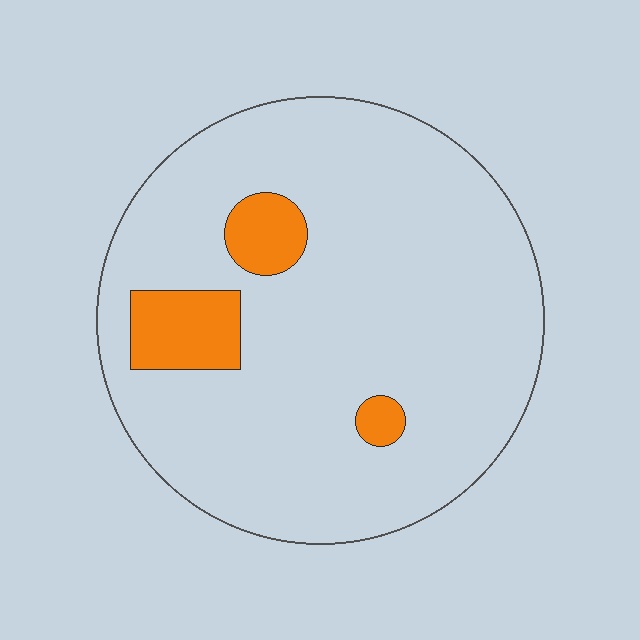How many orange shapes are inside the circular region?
3.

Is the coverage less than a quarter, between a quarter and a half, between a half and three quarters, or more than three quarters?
Less than a quarter.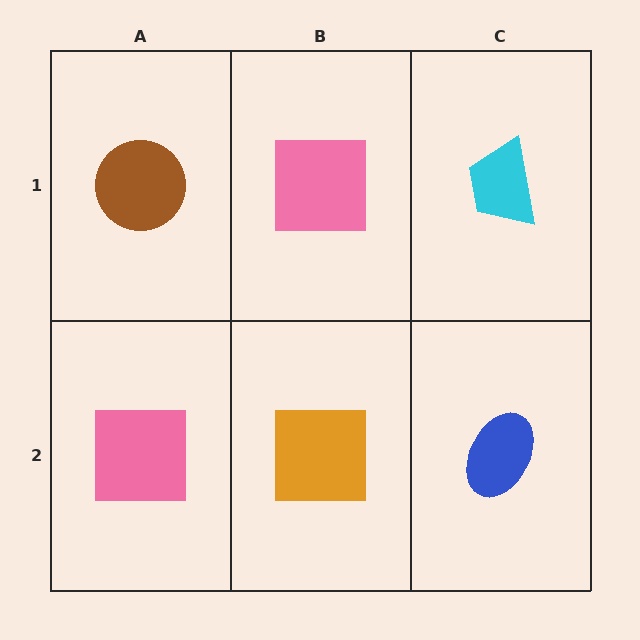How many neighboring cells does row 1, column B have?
3.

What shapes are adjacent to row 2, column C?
A cyan trapezoid (row 1, column C), an orange square (row 2, column B).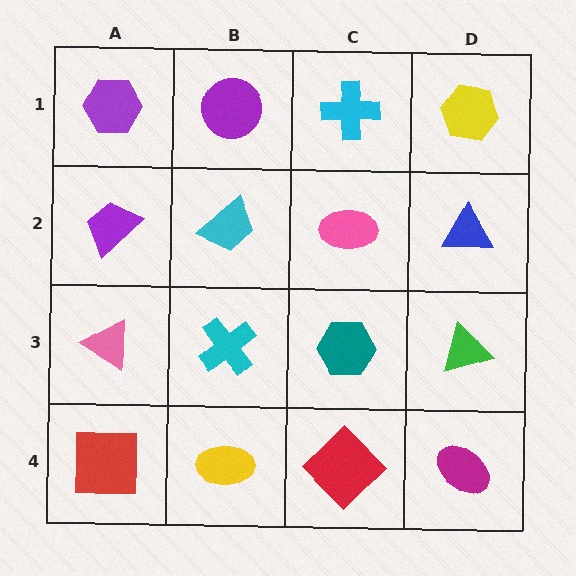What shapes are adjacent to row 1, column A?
A purple trapezoid (row 2, column A), a purple circle (row 1, column B).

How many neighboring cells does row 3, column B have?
4.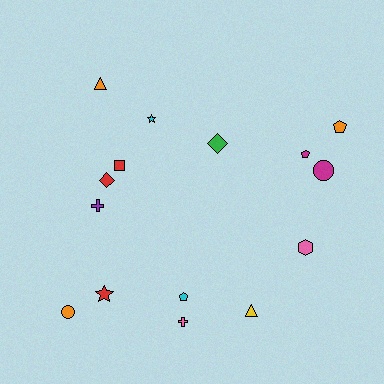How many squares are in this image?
There is 1 square.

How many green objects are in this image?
There is 1 green object.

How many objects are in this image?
There are 15 objects.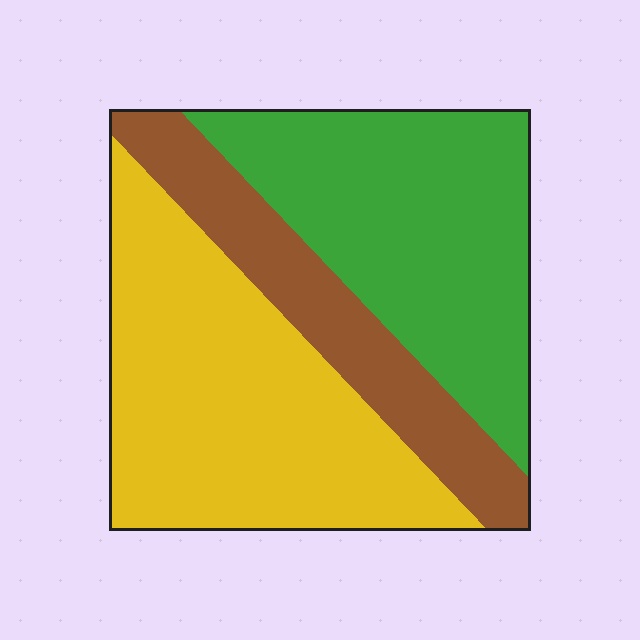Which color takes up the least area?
Brown, at roughly 20%.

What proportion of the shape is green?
Green covers 37% of the shape.